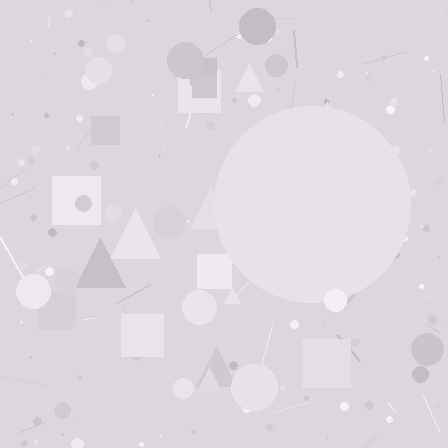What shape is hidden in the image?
A circle is hidden in the image.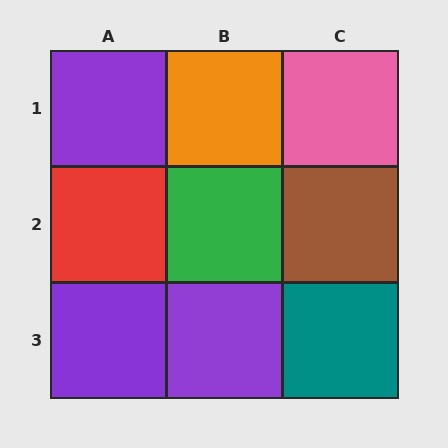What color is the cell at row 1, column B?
Orange.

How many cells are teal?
1 cell is teal.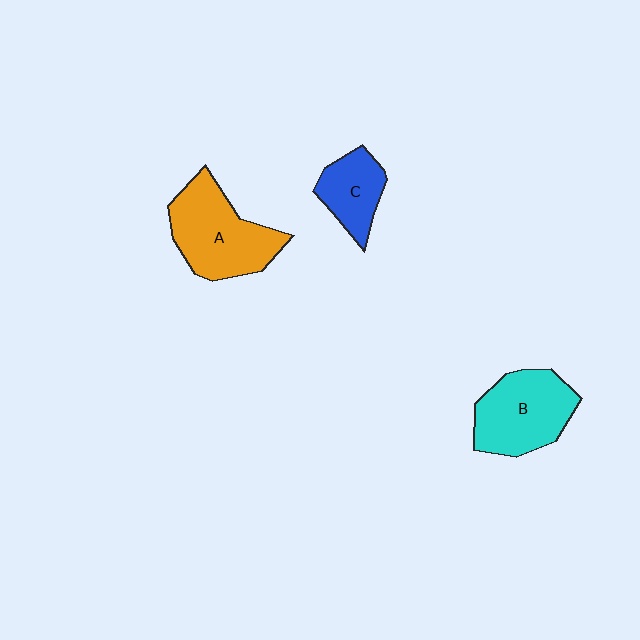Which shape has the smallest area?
Shape C (blue).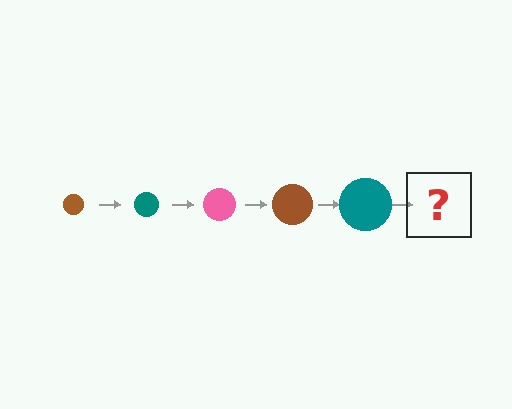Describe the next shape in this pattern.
It should be a pink circle, larger than the previous one.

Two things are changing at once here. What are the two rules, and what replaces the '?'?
The two rules are that the circle grows larger each step and the color cycles through brown, teal, and pink. The '?' should be a pink circle, larger than the previous one.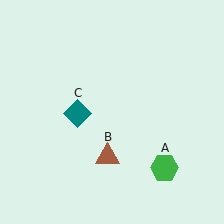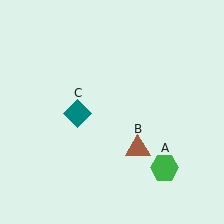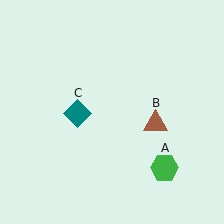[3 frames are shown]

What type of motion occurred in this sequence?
The brown triangle (object B) rotated counterclockwise around the center of the scene.